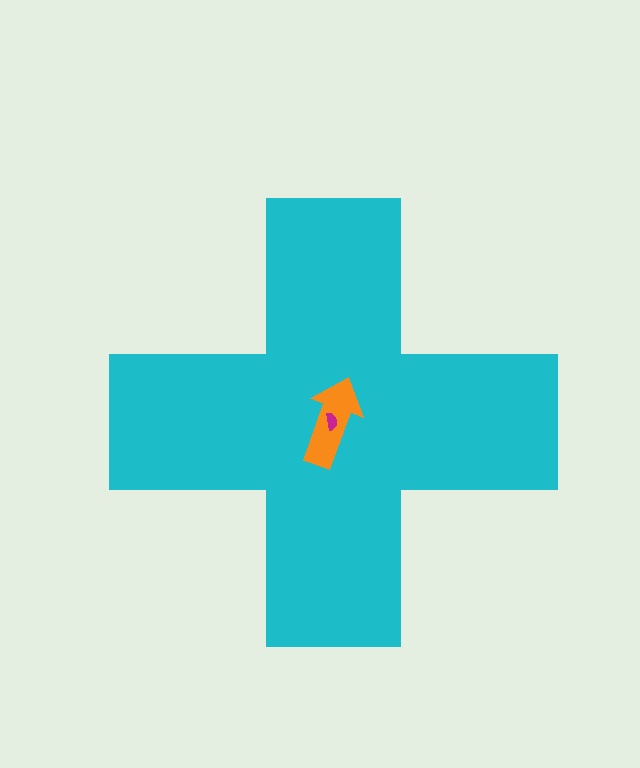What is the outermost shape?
The cyan cross.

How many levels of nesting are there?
3.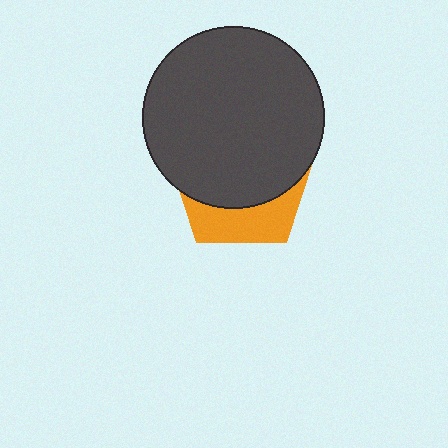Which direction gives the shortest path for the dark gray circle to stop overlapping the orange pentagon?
Moving up gives the shortest separation.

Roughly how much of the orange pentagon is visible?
A small part of it is visible (roughly 31%).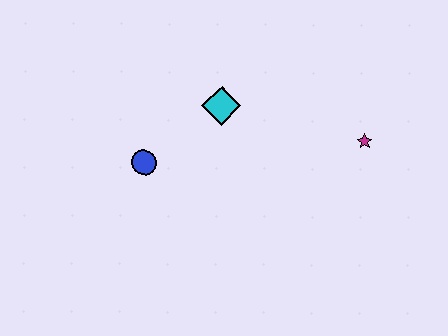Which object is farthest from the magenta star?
The blue circle is farthest from the magenta star.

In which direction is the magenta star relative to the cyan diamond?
The magenta star is to the right of the cyan diamond.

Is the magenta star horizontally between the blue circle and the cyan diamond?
No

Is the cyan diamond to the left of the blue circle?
No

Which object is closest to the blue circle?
The cyan diamond is closest to the blue circle.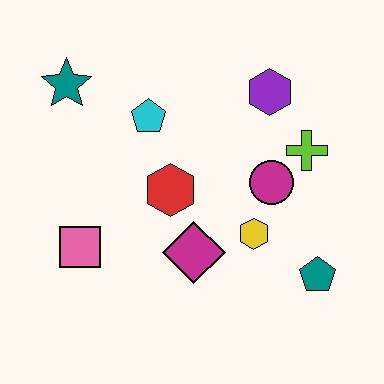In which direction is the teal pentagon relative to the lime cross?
The teal pentagon is below the lime cross.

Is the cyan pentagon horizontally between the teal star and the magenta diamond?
Yes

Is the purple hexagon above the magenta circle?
Yes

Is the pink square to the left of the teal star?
No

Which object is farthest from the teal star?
The teal pentagon is farthest from the teal star.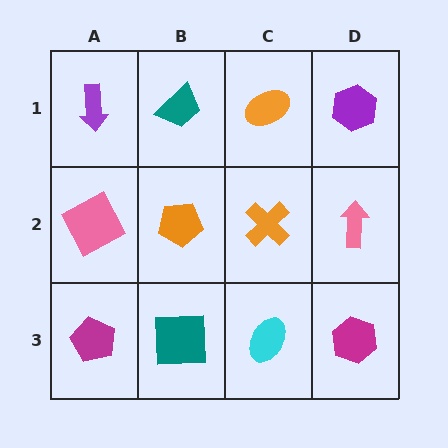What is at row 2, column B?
An orange pentagon.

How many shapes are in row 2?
4 shapes.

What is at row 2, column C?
An orange cross.